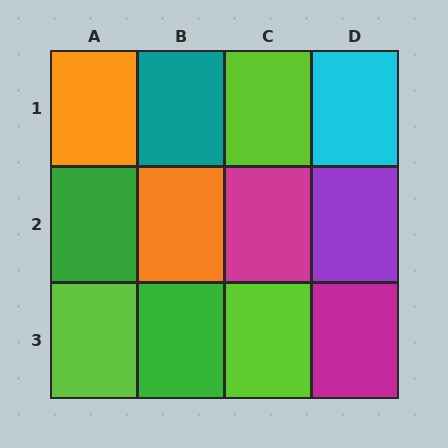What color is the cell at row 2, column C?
Magenta.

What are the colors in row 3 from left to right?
Lime, green, lime, magenta.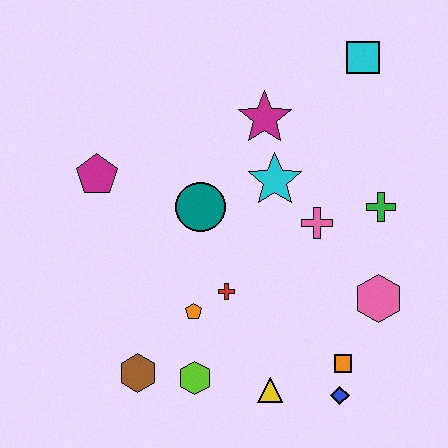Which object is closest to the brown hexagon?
The lime hexagon is closest to the brown hexagon.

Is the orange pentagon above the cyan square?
No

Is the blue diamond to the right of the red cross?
Yes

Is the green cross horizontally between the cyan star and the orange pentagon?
No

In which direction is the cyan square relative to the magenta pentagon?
The cyan square is to the right of the magenta pentagon.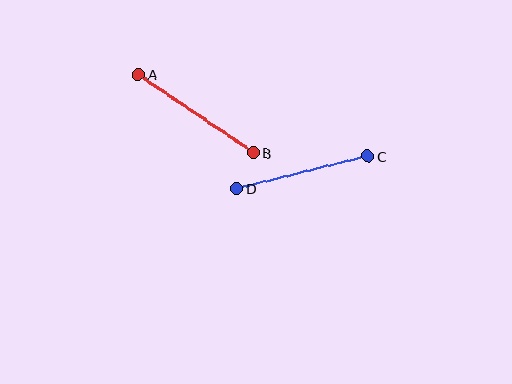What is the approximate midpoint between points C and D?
The midpoint is at approximately (302, 172) pixels.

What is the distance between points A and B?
The distance is approximately 139 pixels.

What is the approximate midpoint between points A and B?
The midpoint is at approximately (196, 114) pixels.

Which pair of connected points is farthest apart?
Points A and B are farthest apart.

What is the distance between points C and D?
The distance is approximately 135 pixels.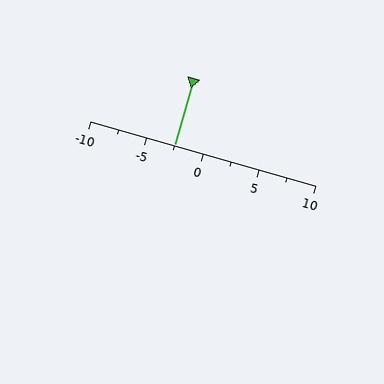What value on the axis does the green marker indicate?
The marker indicates approximately -2.5.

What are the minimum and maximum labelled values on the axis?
The axis runs from -10 to 10.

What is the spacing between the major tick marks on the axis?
The major ticks are spaced 5 apart.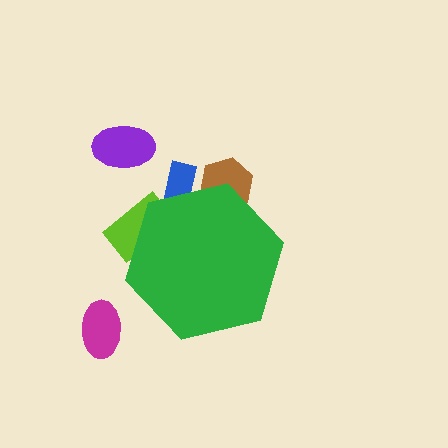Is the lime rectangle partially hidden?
Yes, the lime rectangle is partially hidden behind the green hexagon.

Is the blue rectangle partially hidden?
Yes, the blue rectangle is partially hidden behind the green hexagon.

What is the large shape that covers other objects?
A green hexagon.